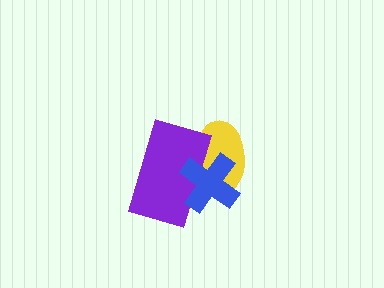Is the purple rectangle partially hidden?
Yes, it is partially covered by another shape.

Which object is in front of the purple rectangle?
The blue cross is in front of the purple rectangle.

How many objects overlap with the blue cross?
2 objects overlap with the blue cross.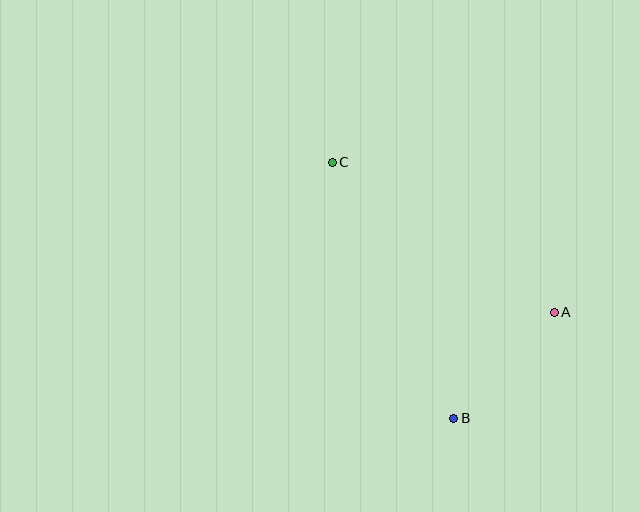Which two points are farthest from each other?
Points B and C are farthest from each other.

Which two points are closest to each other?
Points A and B are closest to each other.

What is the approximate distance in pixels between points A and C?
The distance between A and C is approximately 268 pixels.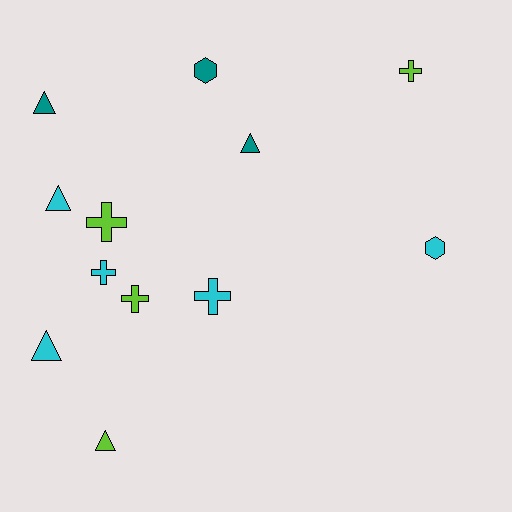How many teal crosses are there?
There are no teal crosses.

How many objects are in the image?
There are 12 objects.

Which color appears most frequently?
Cyan, with 5 objects.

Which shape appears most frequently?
Cross, with 5 objects.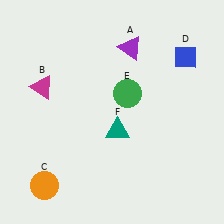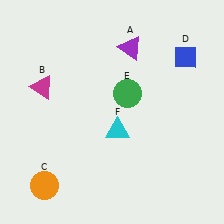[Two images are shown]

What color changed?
The triangle (F) changed from teal in Image 1 to cyan in Image 2.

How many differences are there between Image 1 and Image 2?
There is 1 difference between the two images.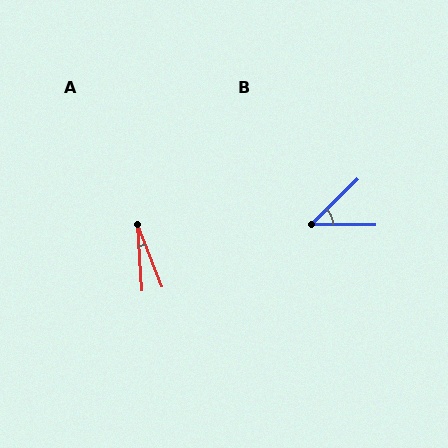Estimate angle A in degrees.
Approximately 17 degrees.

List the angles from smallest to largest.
A (17°), B (45°).